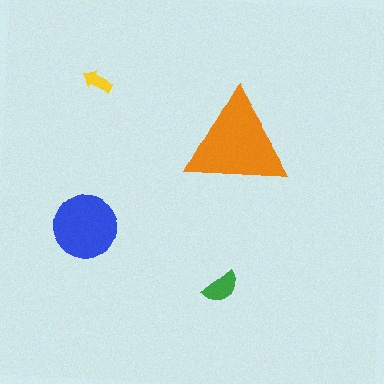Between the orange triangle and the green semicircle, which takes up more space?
The orange triangle.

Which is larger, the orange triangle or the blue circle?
The orange triangle.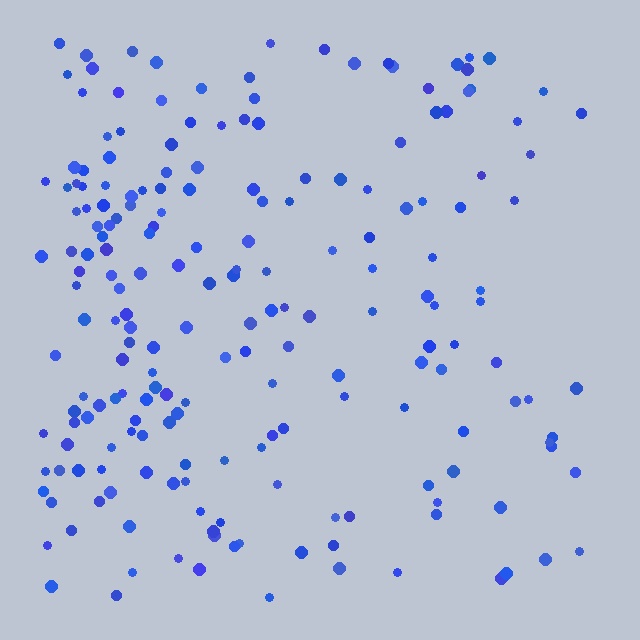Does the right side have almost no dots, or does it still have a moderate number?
Still a moderate number, just noticeably fewer than the left.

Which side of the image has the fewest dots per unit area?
The right.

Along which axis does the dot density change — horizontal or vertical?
Horizontal.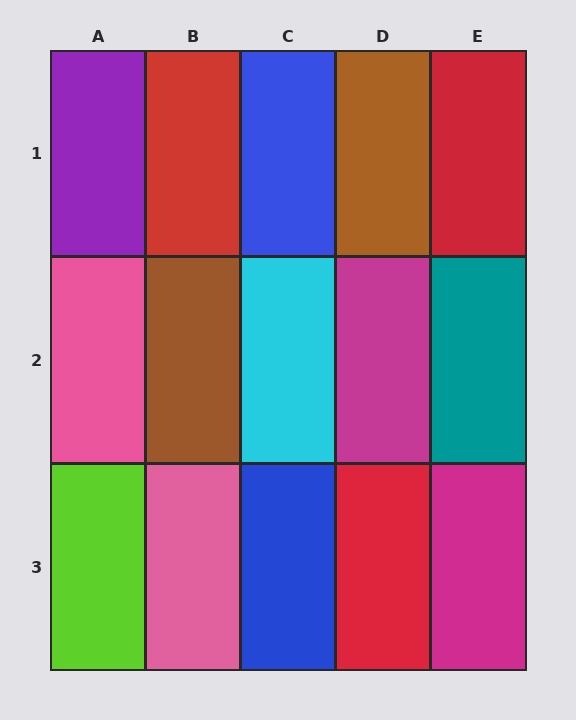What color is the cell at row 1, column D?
Brown.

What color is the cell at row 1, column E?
Red.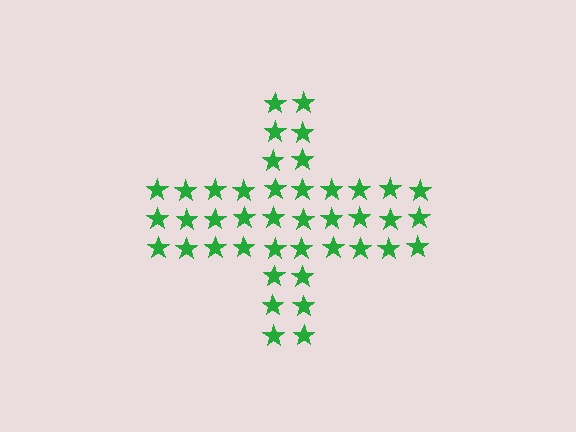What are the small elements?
The small elements are stars.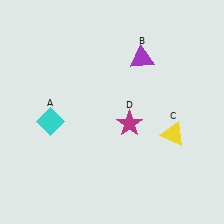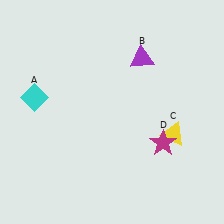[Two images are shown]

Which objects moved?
The objects that moved are: the cyan diamond (A), the magenta star (D).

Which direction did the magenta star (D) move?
The magenta star (D) moved right.